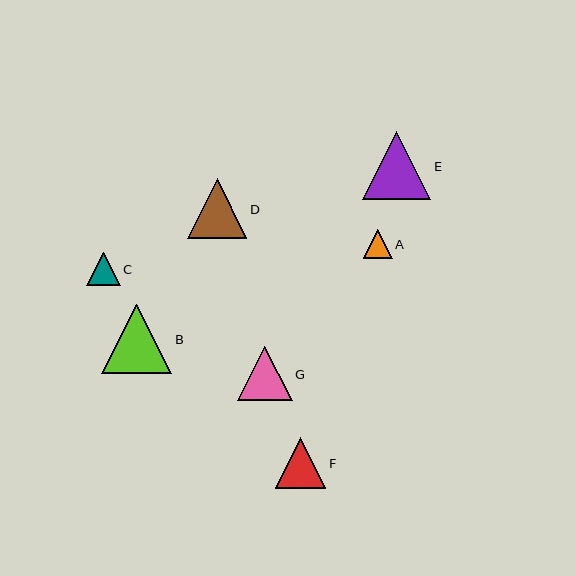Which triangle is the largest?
Triangle B is the largest with a size of approximately 70 pixels.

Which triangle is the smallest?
Triangle A is the smallest with a size of approximately 29 pixels.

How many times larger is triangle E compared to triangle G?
Triangle E is approximately 1.2 times the size of triangle G.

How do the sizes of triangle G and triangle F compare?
Triangle G and triangle F are approximately the same size.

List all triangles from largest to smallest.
From largest to smallest: B, E, D, G, F, C, A.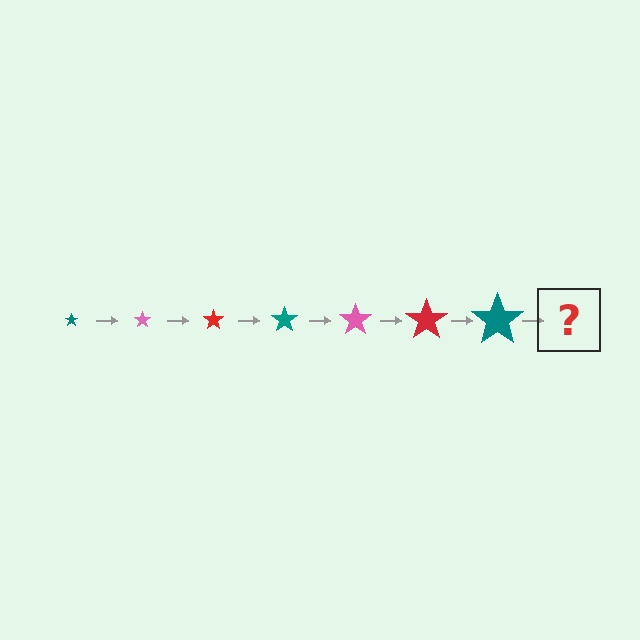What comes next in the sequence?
The next element should be a pink star, larger than the previous one.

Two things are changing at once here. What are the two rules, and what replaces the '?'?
The two rules are that the star grows larger each step and the color cycles through teal, pink, and red. The '?' should be a pink star, larger than the previous one.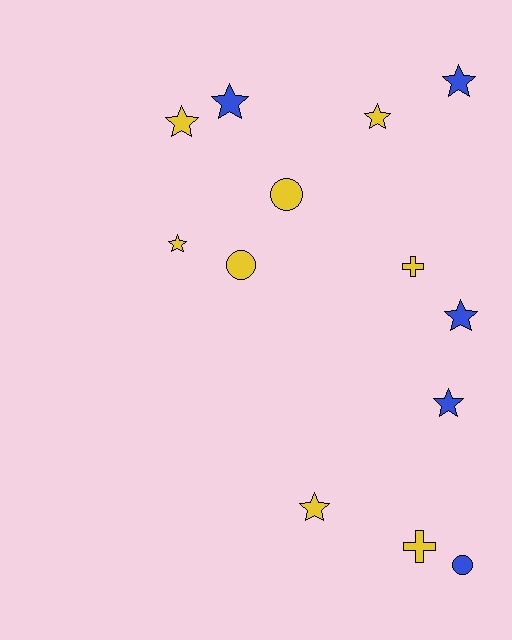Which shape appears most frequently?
Star, with 8 objects.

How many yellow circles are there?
There are 2 yellow circles.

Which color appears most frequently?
Yellow, with 8 objects.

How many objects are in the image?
There are 13 objects.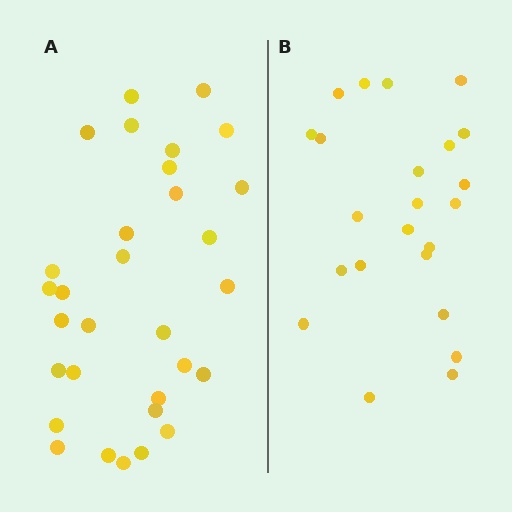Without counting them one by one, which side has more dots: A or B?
Region A (the left region) has more dots.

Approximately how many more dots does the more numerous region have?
Region A has roughly 8 or so more dots than region B.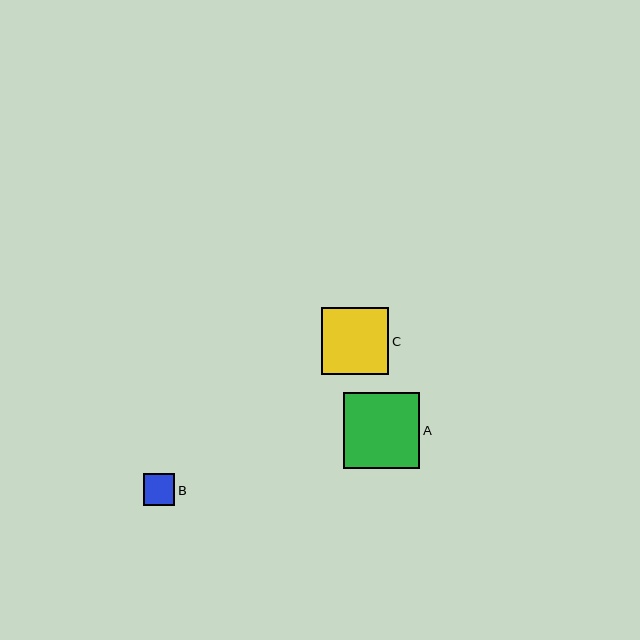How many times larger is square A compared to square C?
Square A is approximately 1.1 times the size of square C.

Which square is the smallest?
Square B is the smallest with a size of approximately 31 pixels.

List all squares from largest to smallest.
From largest to smallest: A, C, B.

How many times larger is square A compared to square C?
Square A is approximately 1.1 times the size of square C.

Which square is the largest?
Square A is the largest with a size of approximately 76 pixels.